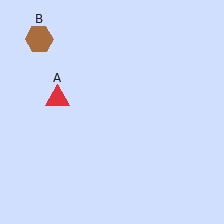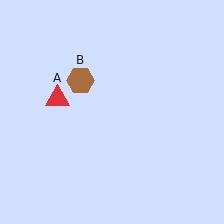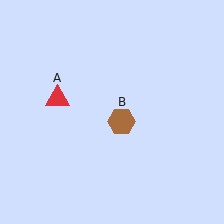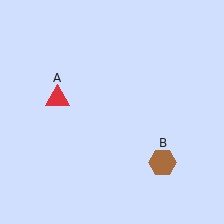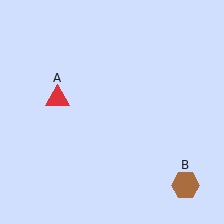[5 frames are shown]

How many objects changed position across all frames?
1 object changed position: brown hexagon (object B).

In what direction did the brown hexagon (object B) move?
The brown hexagon (object B) moved down and to the right.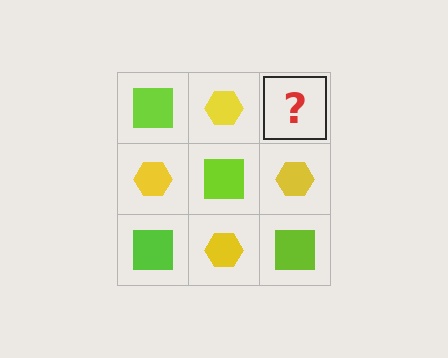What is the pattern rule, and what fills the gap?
The rule is that it alternates lime square and yellow hexagon in a checkerboard pattern. The gap should be filled with a lime square.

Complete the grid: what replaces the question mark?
The question mark should be replaced with a lime square.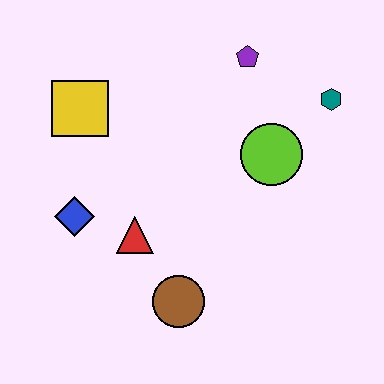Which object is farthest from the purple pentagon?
The brown circle is farthest from the purple pentagon.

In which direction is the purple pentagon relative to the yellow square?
The purple pentagon is to the right of the yellow square.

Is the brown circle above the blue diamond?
No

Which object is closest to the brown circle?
The red triangle is closest to the brown circle.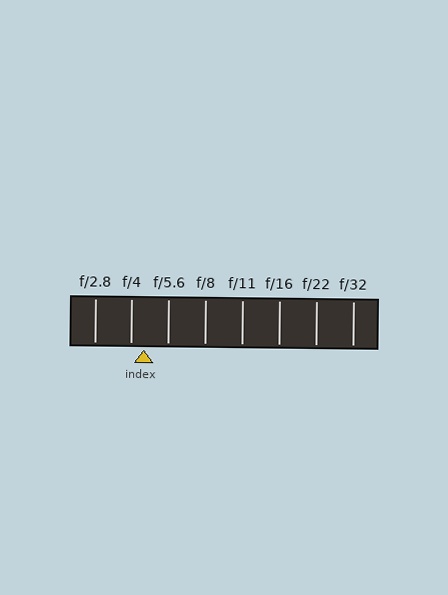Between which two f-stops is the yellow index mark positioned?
The index mark is between f/4 and f/5.6.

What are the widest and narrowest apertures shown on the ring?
The widest aperture shown is f/2.8 and the narrowest is f/32.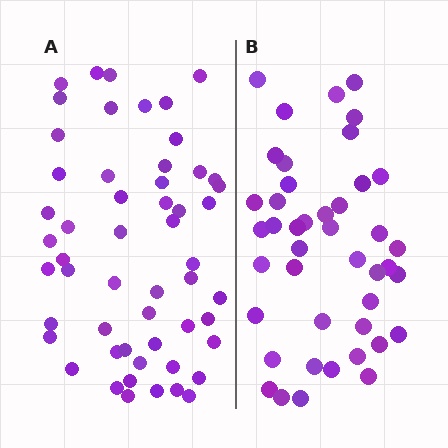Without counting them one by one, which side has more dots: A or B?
Region A (the left region) has more dots.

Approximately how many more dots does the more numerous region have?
Region A has roughly 12 or so more dots than region B.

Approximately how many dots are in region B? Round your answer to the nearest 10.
About 40 dots. (The exact count is 43, which rounds to 40.)